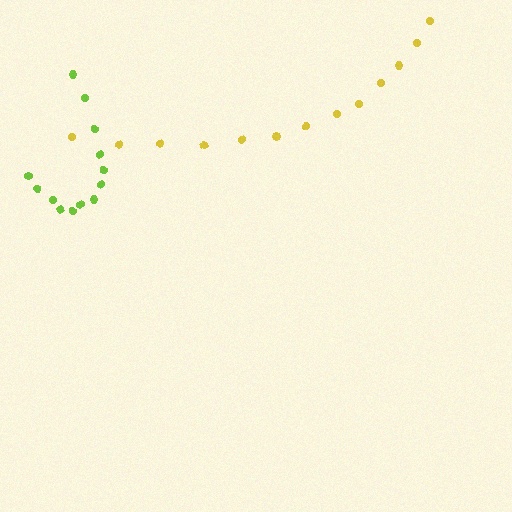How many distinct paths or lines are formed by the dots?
There are 2 distinct paths.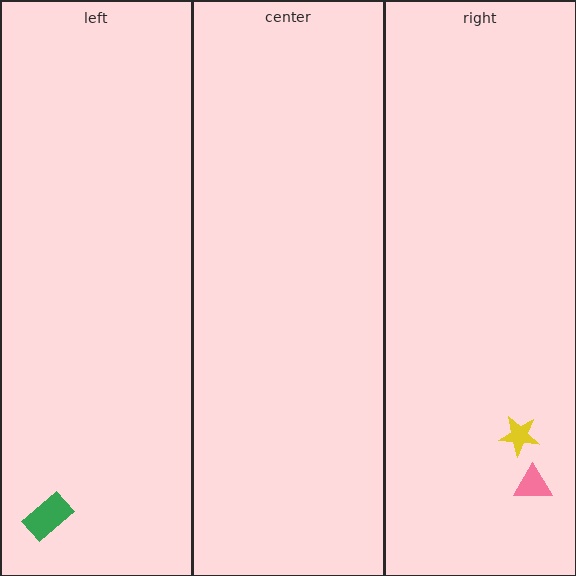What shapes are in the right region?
The pink triangle, the yellow star.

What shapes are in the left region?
The green rectangle.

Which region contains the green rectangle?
The left region.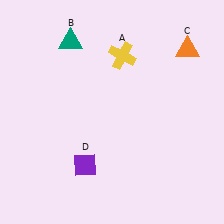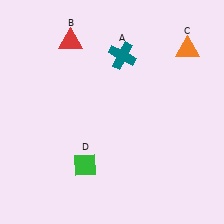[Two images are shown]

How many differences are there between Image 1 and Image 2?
There are 3 differences between the two images.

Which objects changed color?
A changed from yellow to teal. B changed from teal to red. D changed from purple to green.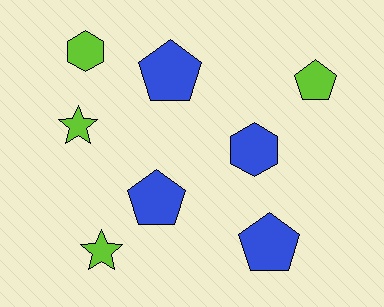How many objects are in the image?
There are 8 objects.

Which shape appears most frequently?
Pentagon, with 4 objects.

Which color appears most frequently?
Blue, with 4 objects.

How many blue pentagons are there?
There are 3 blue pentagons.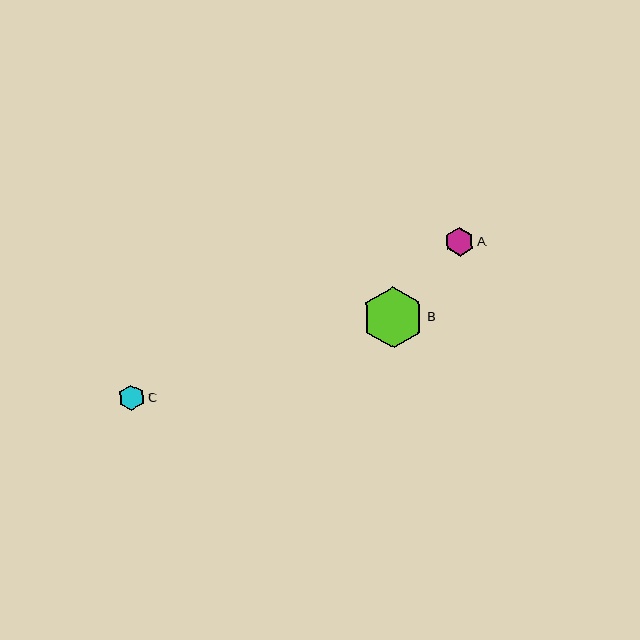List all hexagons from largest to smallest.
From largest to smallest: B, A, C.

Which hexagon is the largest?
Hexagon B is the largest with a size of approximately 61 pixels.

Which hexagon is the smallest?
Hexagon C is the smallest with a size of approximately 26 pixels.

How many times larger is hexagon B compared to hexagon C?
Hexagon B is approximately 2.4 times the size of hexagon C.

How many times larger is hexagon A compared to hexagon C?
Hexagon A is approximately 1.1 times the size of hexagon C.